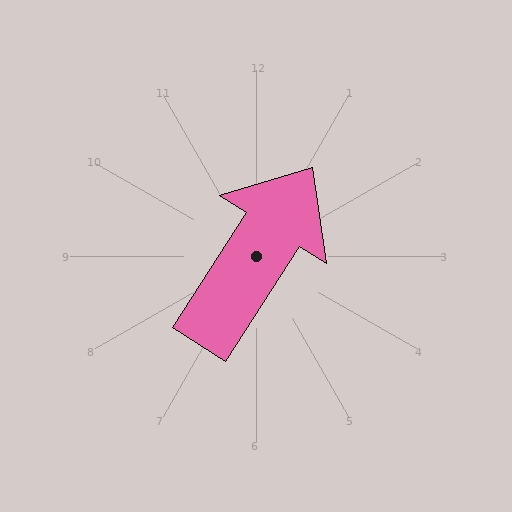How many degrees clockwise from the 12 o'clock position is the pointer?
Approximately 33 degrees.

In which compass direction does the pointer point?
Northeast.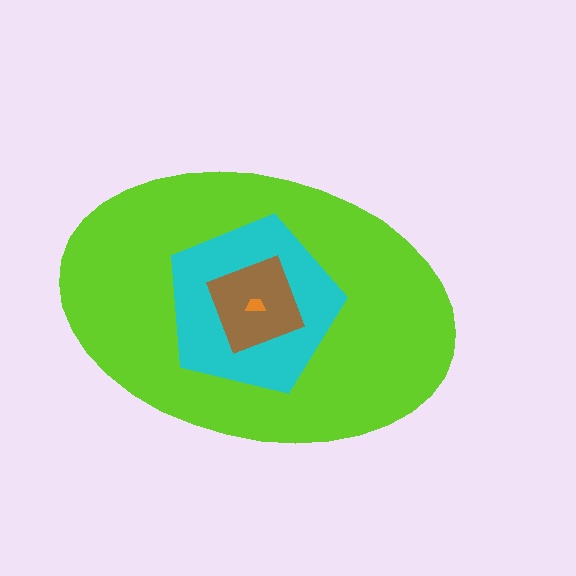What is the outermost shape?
The lime ellipse.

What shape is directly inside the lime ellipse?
The cyan pentagon.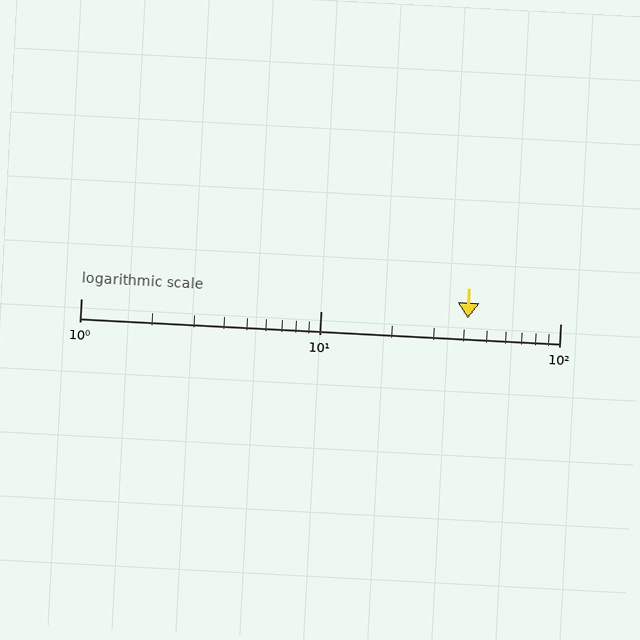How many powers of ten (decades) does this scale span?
The scale spans 2 decades, from 1 to 100.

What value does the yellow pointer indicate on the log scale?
The pointer indicates approximately 41.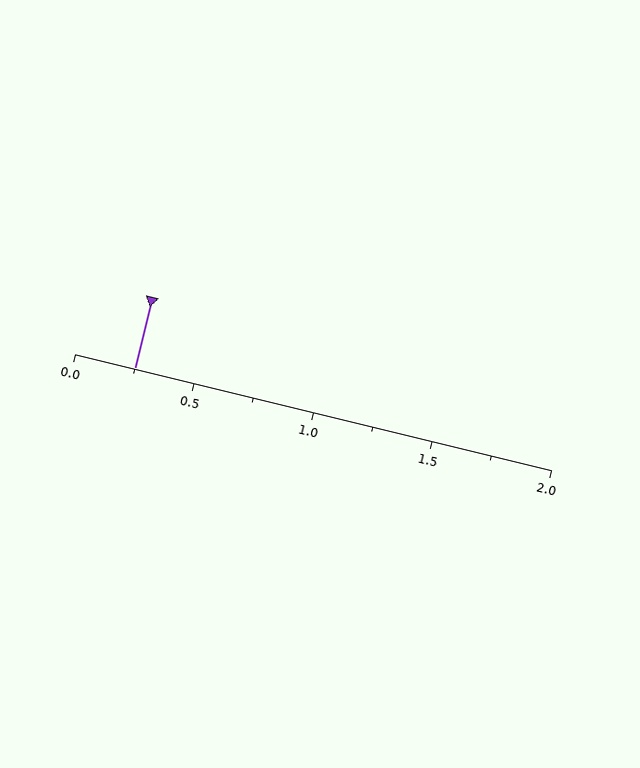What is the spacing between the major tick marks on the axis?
The major ticks are spaced 0.5 apart.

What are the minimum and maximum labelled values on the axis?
The axis runs from 0.0 to 2.0.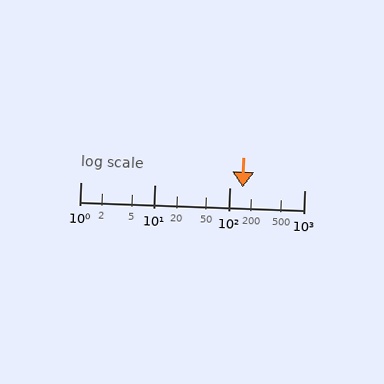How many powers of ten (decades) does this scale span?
The scale spans 3 decades, from 1 to 1000.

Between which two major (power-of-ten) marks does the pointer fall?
The pointer is between 100 and 1000.